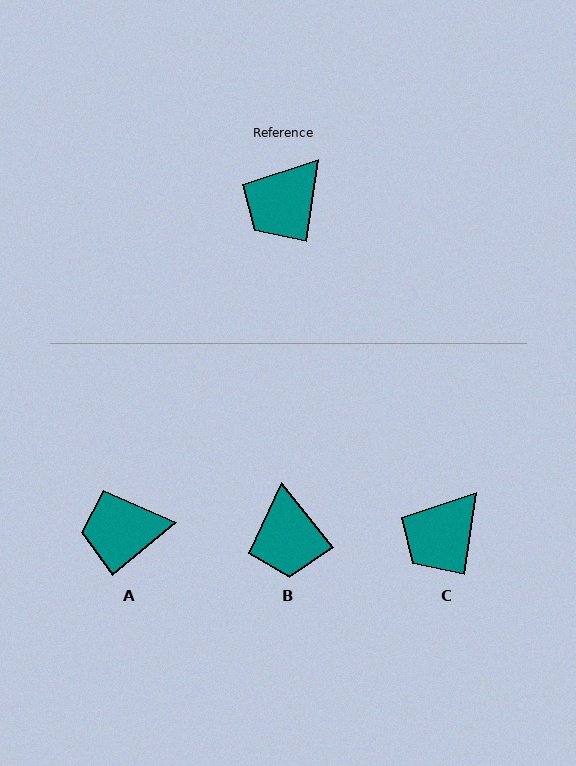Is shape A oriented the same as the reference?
No, it is off by about 42 degrees.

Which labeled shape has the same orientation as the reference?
C.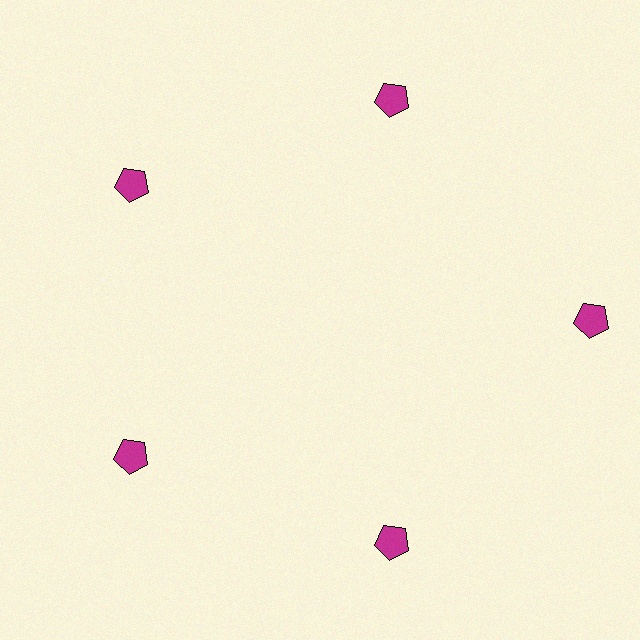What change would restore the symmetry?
The symmetry would be restored by moving it inward, back onto the ring so that all 5 pentagons sit at equal angles and equal distance from the center.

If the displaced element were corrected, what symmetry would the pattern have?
It would have 5-fold rotational symmetry — the pattern would map onto itself every 72 degrees.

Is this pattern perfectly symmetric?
No. The 5 magenta pentagons are arranged in a ring, but one element near the 3 o'clock position is pushed outward from the center, breaking the 5-fold rotational symmetry.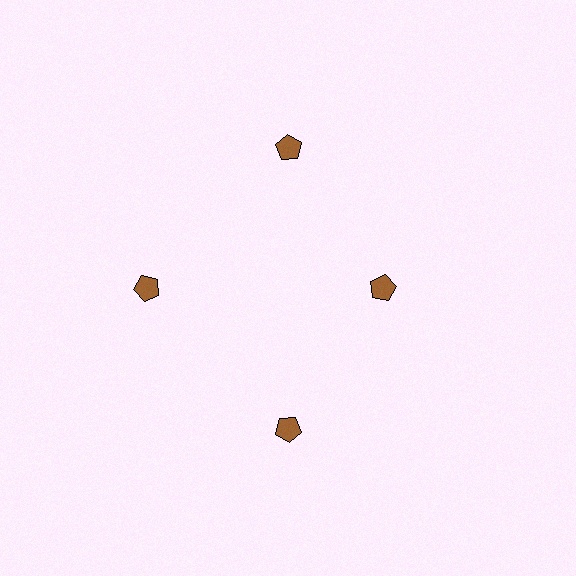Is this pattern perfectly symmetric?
No. The 4 brown pentagons are arranged in a ring, but one element near the 3 o'clock position is pulled inward toward the center, breaking the 4-fold rotational symmetry.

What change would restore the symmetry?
The symmetry would be restored by moving it outward, back onto the ring so that all 4 pentagons sit at equal angles and equal distance from the center.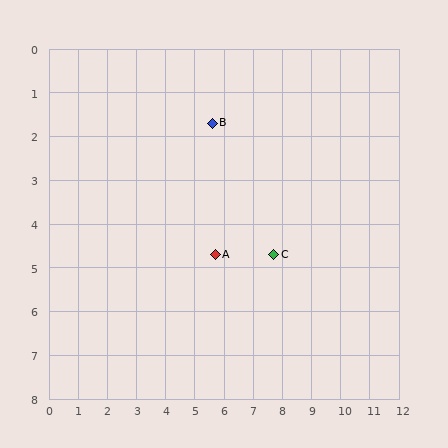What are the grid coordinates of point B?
Point B is at approximately (5.6, 1.7).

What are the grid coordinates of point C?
Point C is at approximately (7.7, 4.7).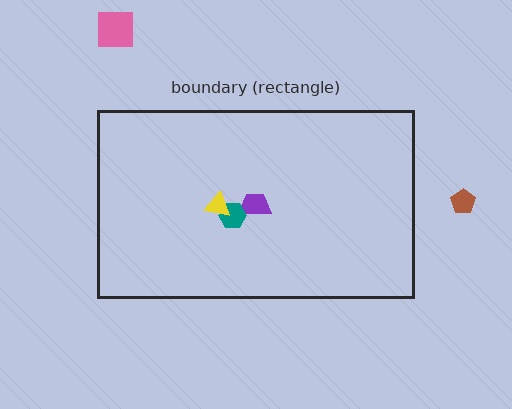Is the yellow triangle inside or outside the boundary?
Inside.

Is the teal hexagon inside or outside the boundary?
Inside.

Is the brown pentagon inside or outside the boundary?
Outside.